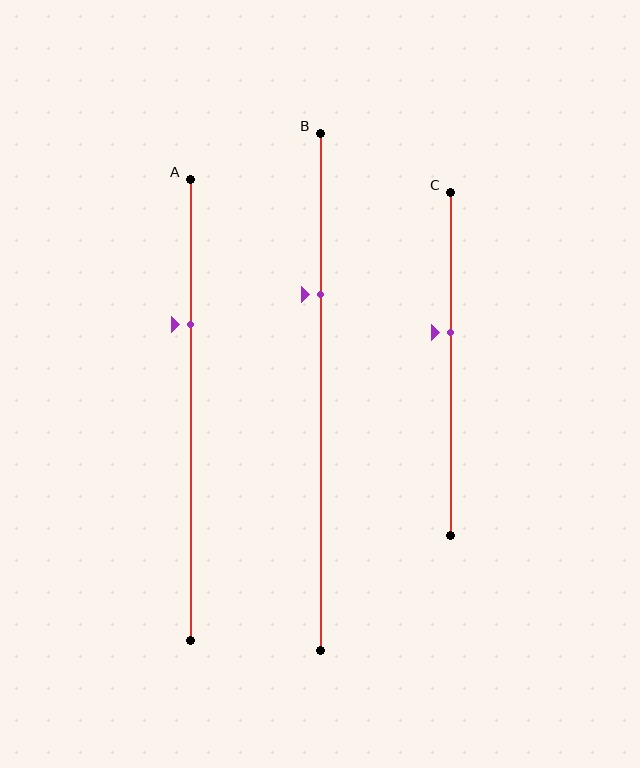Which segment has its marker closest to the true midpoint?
Segment C has its marker closest to the true midpoint.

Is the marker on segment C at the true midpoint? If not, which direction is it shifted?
No, the marker on segment C is shifted upward by about 9% of the segment length.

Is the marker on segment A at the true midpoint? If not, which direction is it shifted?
No, the marker on segment A is shifted upward by about 18% of the segment length.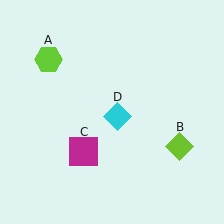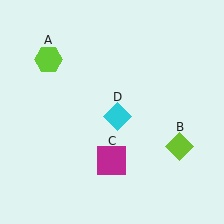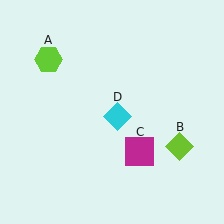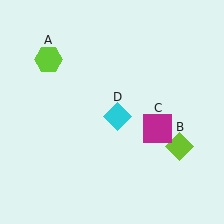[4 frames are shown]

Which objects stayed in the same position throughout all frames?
Lime hexagon (object A) and lime diamond (object B) and cyan diamond (object D) remained stationary.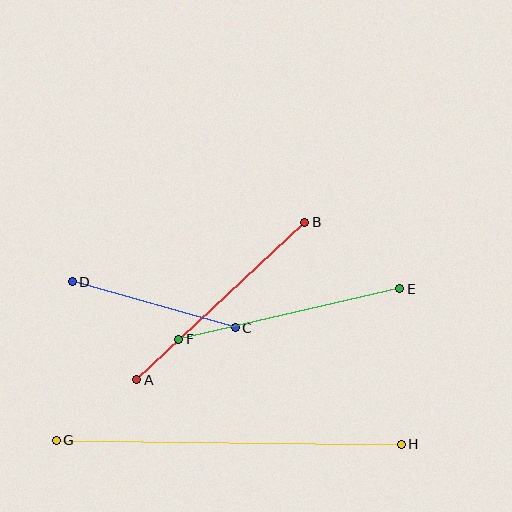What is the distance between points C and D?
The distance is approximately 169 pixels.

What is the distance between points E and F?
The distance is approximately 227 pixels.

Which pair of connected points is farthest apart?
Points G and H are farthest apart.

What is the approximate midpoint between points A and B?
The midpoint is at approximately (221, 301) pixels.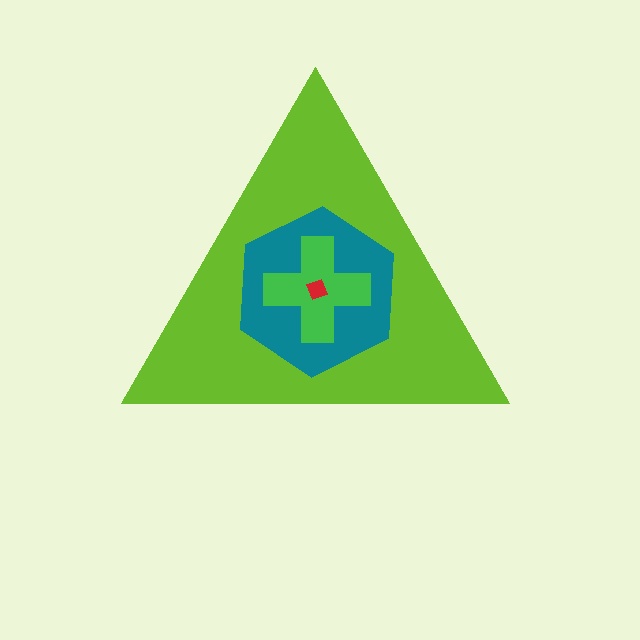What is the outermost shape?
The lime triangle.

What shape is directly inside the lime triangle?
The teal hexagon.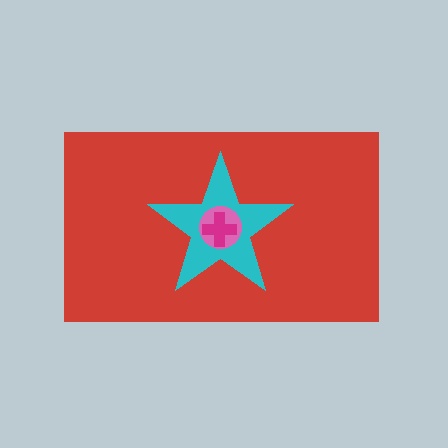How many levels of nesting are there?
4.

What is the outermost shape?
The red rectangle.